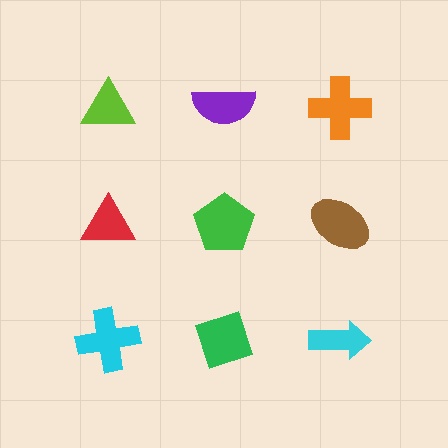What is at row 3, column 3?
A cyan arrow.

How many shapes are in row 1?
3 shapes.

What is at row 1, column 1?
A lime triangle.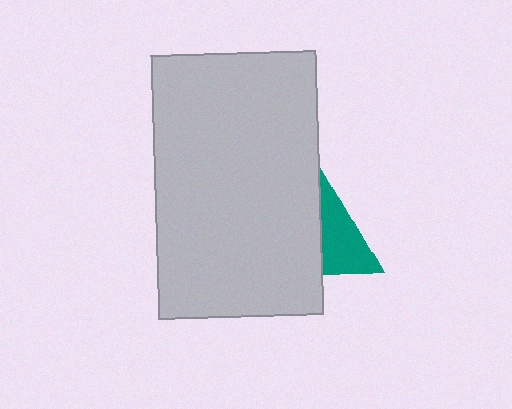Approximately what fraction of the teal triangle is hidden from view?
Roughly 60% of the teal triangle is hidden behind the light gray rectangle.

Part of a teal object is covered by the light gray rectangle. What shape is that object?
It is a triangle.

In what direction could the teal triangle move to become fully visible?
The teal triangle could move right. That would shift it out from behind the light gray rectangle entirely.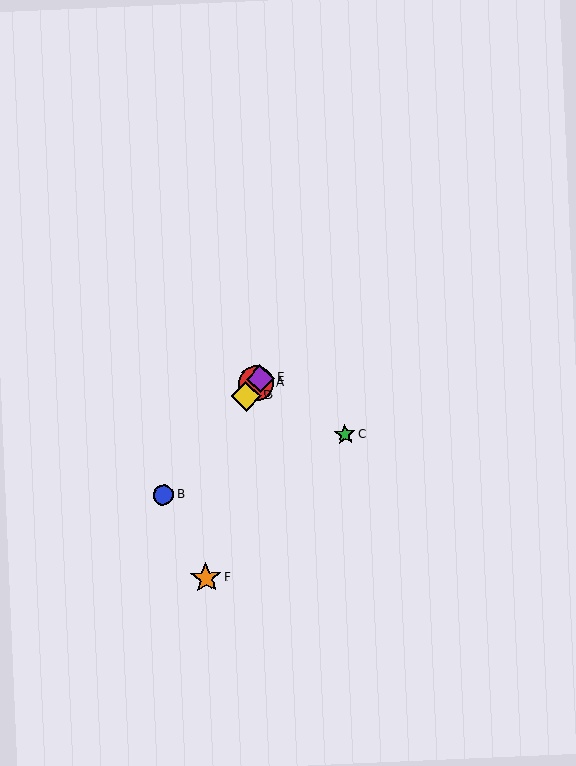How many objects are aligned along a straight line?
4 objects (A, B, D, E) are aligned along a straight line.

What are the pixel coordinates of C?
Object C is at (345, 434).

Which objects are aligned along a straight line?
Objects A, B, D, E are aligned along a straight line.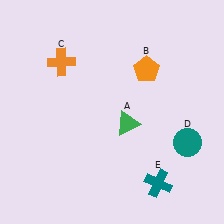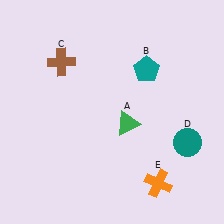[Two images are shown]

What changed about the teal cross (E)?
In Image 1, E is teal. In Image 2, it changed to orange.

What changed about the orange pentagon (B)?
In Image 1, B is orange. In Image 2, it changed to teal.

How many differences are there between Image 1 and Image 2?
There are 3 differences between the two images.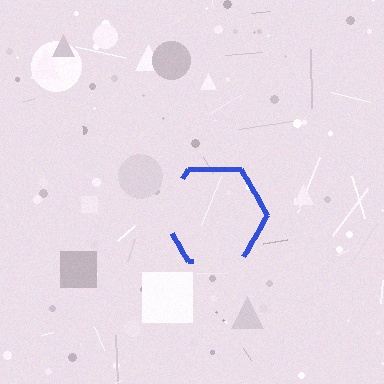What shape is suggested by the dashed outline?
The dashed outline suggests a hexagon.